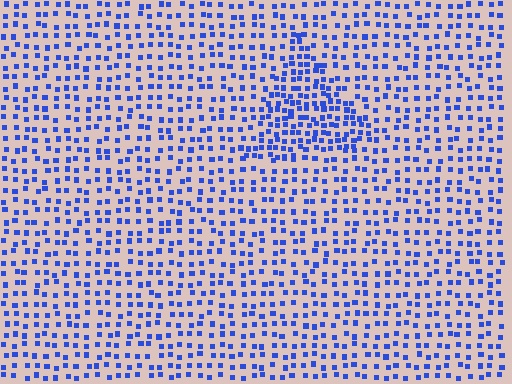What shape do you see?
I see a triangle.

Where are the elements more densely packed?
The elements are more densely packed inside the triangle boundary.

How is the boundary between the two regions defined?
The boundary is defined by a change in element density (approximately 1.8x ratio). All elements are the same color, size, and shape.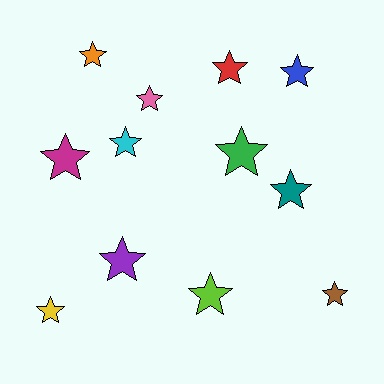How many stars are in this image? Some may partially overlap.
There are 12 stars.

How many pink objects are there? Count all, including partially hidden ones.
There is 1 pink object.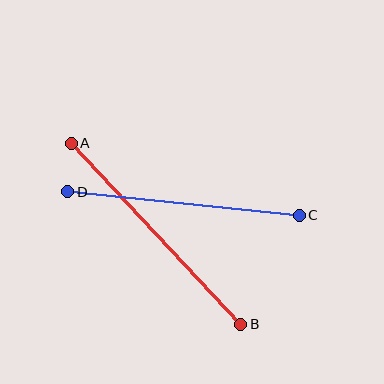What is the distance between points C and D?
The distance is approximately 232 pixels.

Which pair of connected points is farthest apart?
Points A and B are farthest apart.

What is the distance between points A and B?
The distance is approximately 248 pixels.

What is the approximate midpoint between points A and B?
The midpoint is at approximately (156, 234) pixels.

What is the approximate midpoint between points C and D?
The midpoint is at approximately (184, 203) pixels.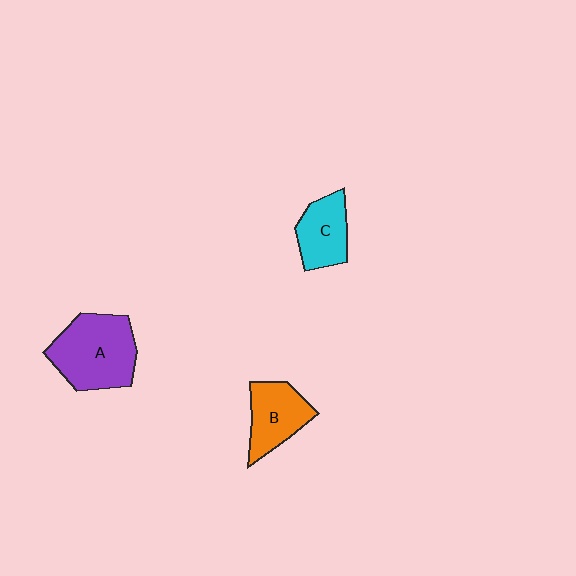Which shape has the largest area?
Shape A (purple).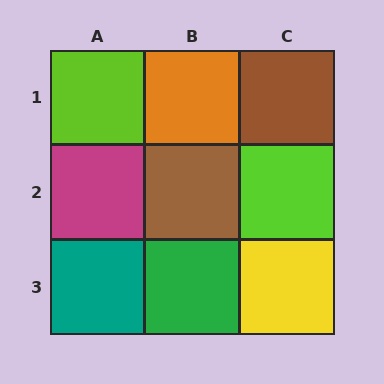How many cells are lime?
2 cells are lime.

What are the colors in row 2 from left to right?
Magenta, brown, lime.